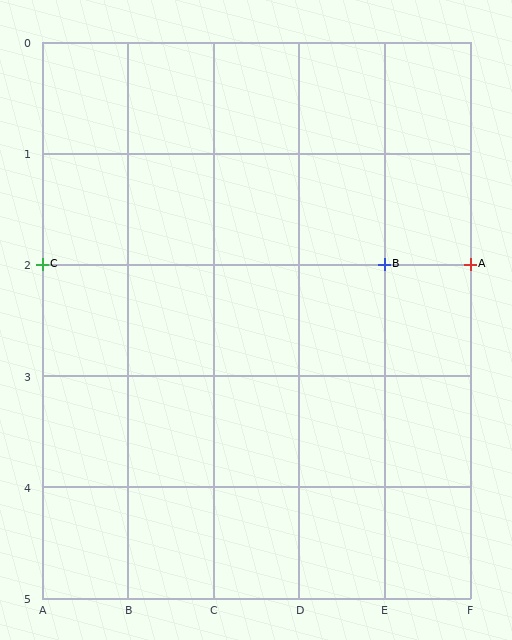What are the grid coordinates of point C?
Point C is at grid coordinates (A, 2).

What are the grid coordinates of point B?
Point B is at grid coordinates (E, 2).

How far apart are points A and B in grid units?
Points A and B are 1 column apart.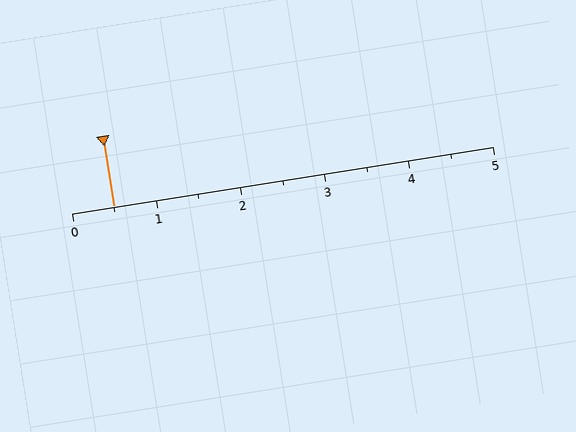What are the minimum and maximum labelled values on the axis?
The axis runs from 0 to 5.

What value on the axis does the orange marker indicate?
The marker indicates approximately 0.5.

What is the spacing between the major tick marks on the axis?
The major ticks are spaced 1 apart.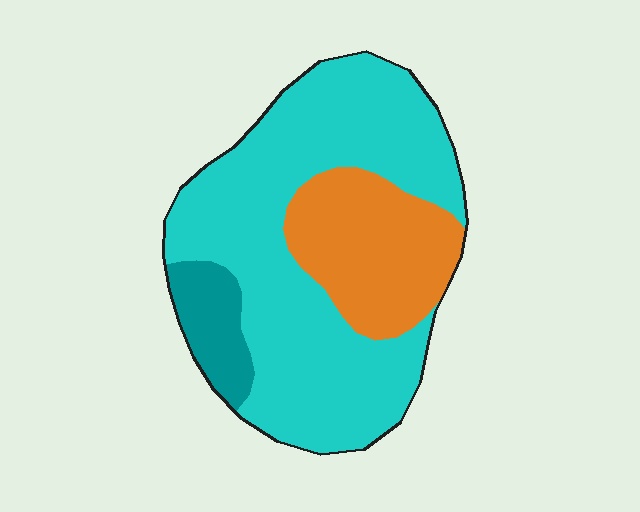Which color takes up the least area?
Teal, at roughly 10%.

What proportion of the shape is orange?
Orange covers about 25% of the shape.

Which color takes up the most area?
Cyan, at roughly 65%.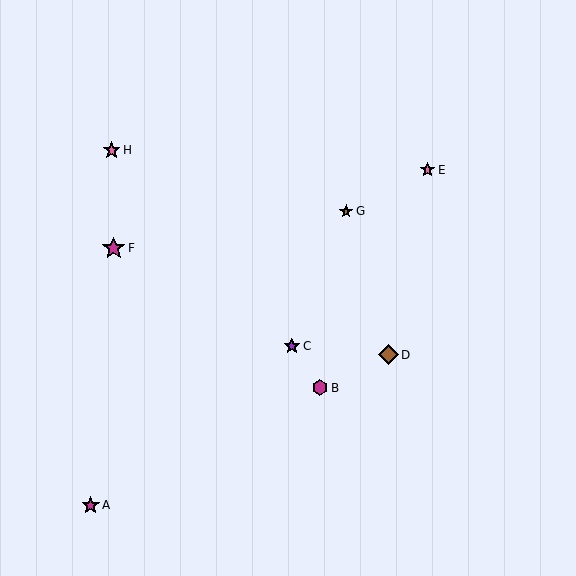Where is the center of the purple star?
The center of the purple star is at (292, 346).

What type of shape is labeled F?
Shape F is a magenta star.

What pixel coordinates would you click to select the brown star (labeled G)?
Click at (346, 211) to select the brown star G.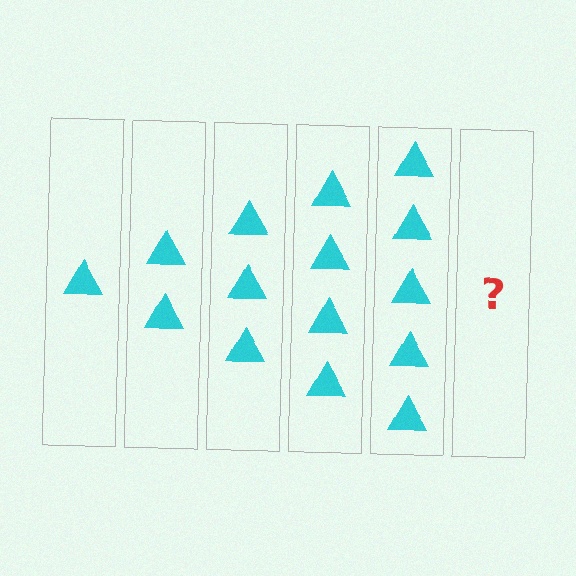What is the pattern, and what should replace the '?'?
The pattern is that each step adds one more triangle. The '?' should be 6 triangles.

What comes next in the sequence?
The next element should be 6 triangles.